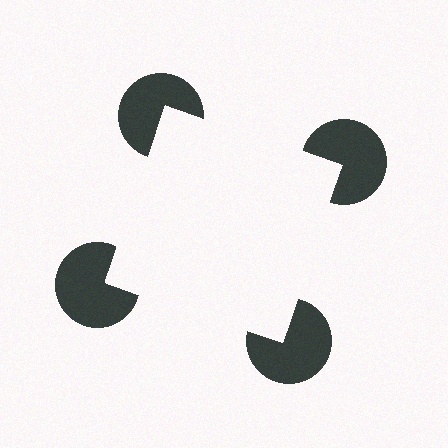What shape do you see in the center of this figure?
An illusory square — its edges are inferred from the aligned wedge cuts in the pac-man discs, not physically drawn.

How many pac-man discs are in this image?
There are 4 — one at each vertex of the illusory square.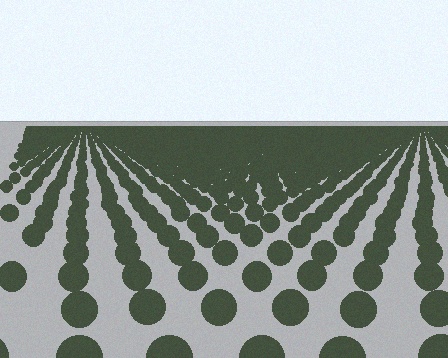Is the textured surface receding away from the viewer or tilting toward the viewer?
The surface is receding away from the viewer. Texture elements get smaller and denser toward the top.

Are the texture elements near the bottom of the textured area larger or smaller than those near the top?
Larger. Near the bottom, elements are closer to the viewer and appear at a bigger on-screen size.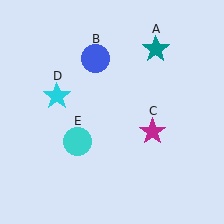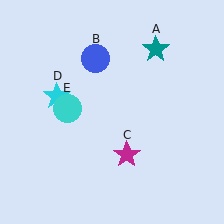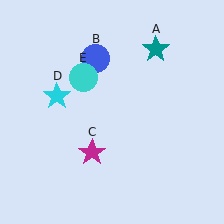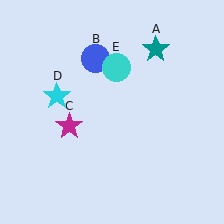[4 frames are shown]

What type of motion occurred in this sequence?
The magenta star (object C), cyan circle (object E) rotated clockwise around the center of the scene.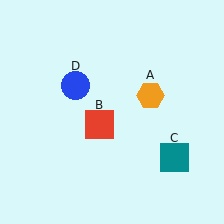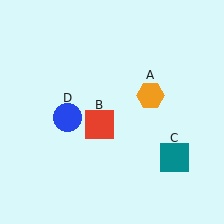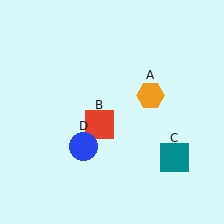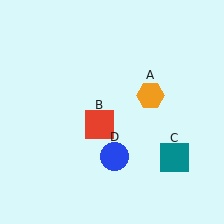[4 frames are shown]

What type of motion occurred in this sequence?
The blue circle (object D) rotated counterclockwise around the center of the scene.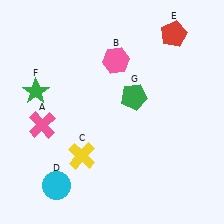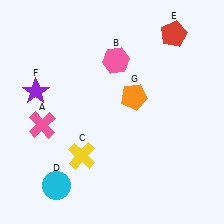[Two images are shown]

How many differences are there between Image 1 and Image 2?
There are 2 differences between the two images.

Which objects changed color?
F changed from green to purple. G changed from green to orange.